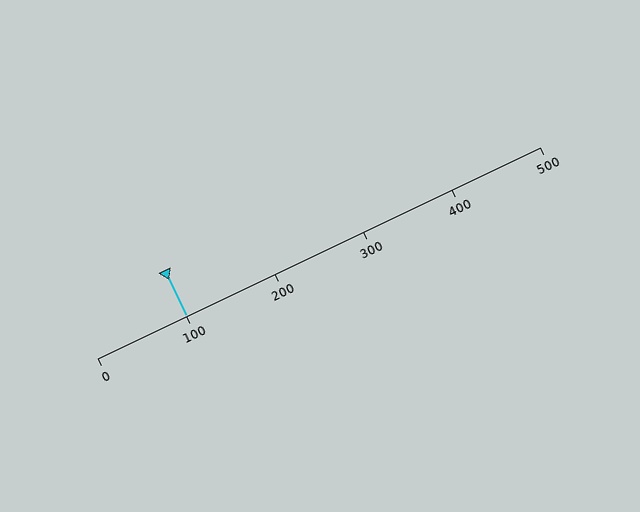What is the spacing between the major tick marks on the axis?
The major ticks are spaced 100 apart.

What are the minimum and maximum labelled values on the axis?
The axis runs from 0 to 500.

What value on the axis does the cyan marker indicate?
The marker indicates approximately 100.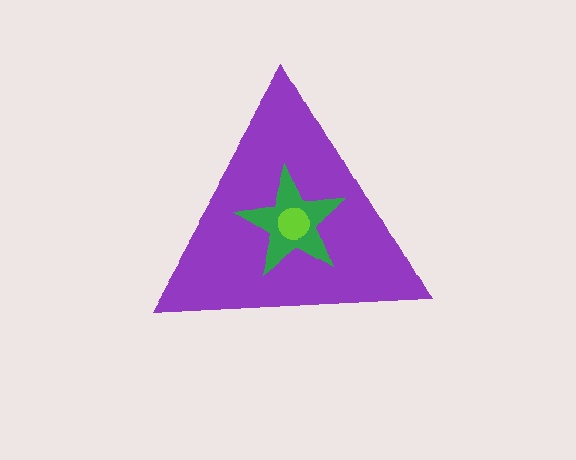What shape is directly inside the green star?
The lime circle.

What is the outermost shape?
The purple triangle.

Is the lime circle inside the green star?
Yes.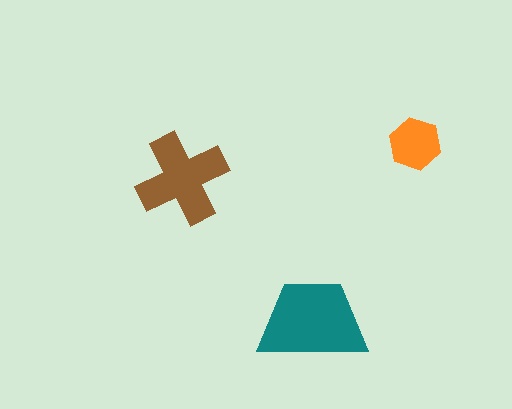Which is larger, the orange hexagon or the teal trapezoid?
The teal trapezoid.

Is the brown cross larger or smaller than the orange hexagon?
Larger.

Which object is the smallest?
The orange hexagon.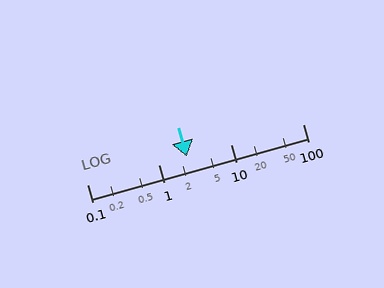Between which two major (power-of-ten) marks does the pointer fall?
The pointer is between 1 and 10.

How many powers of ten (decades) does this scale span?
The scale spans 3 decades, from 0.1 to 100.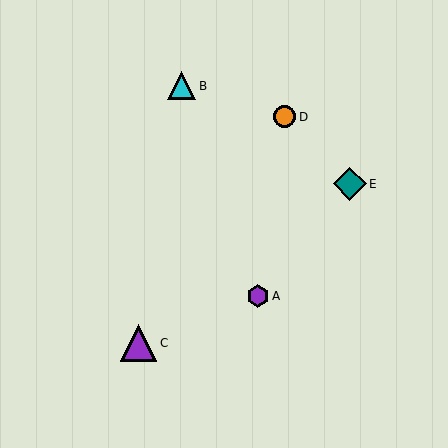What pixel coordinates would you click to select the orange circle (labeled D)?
Click at (284, 117) to select the orange circle D.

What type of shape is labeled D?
Shape D is an orange circle.